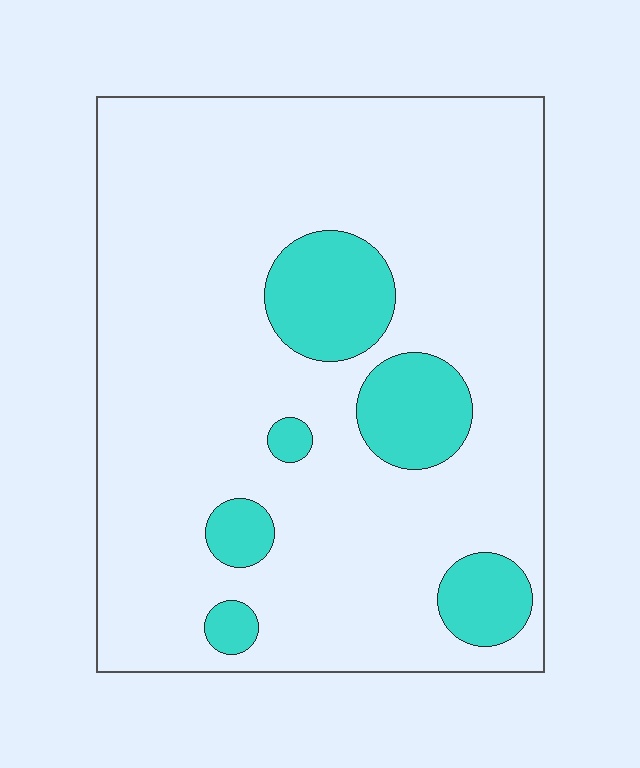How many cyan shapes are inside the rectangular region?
6.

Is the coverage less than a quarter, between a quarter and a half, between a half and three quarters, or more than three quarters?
Less than a quarter.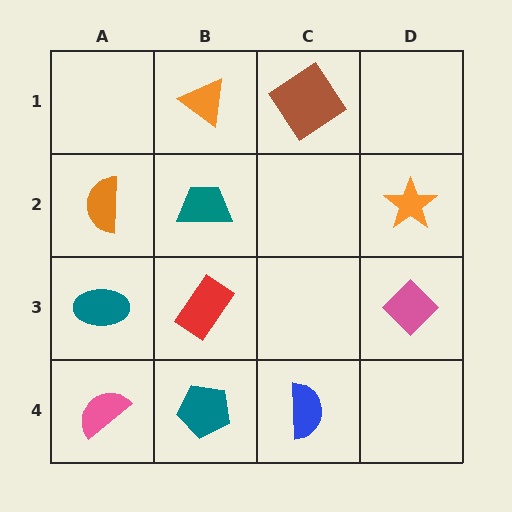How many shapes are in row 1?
2 shapes.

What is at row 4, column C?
A blue semicircle.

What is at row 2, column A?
An orange semicircle.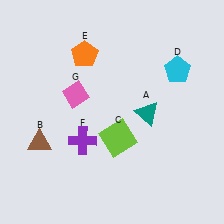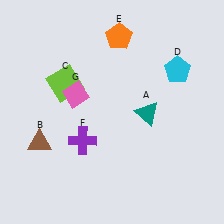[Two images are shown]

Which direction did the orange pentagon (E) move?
The orange pentagon (E) moved right.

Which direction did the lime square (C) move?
The lime square (C) moved up.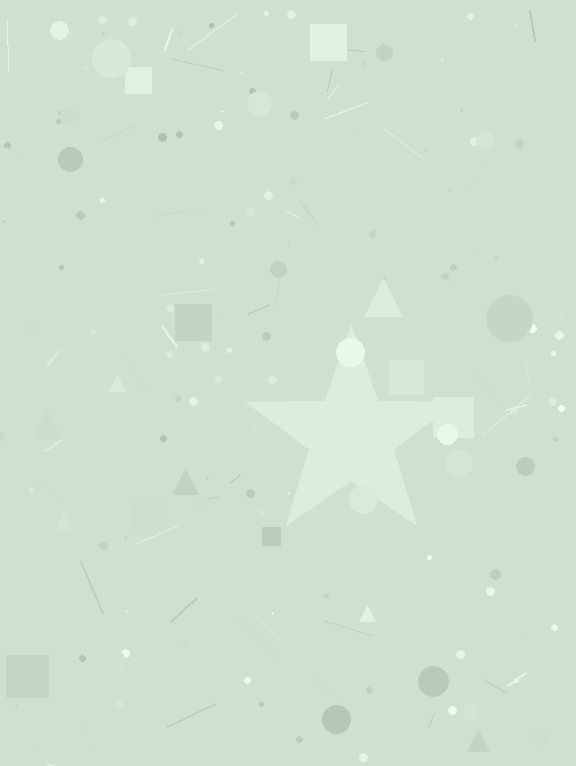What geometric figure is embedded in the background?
A star is embedded in the background.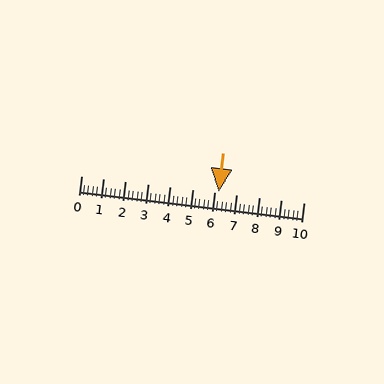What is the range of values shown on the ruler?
The ruler shows values from 0 to 10.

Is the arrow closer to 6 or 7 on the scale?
The arrow is closer to 6.